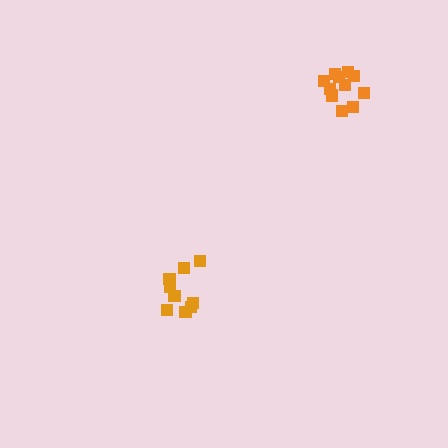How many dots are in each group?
Group 1: 11 dots, Group 2: 9 dots (20 total).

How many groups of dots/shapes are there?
There are 2 groups.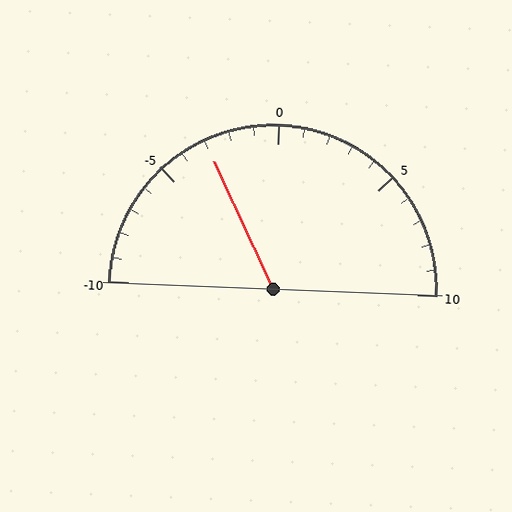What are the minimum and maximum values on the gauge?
The gauge ranges from -10 to 10.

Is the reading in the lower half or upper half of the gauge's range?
The reading is in the lower half of the range (-10 to 10).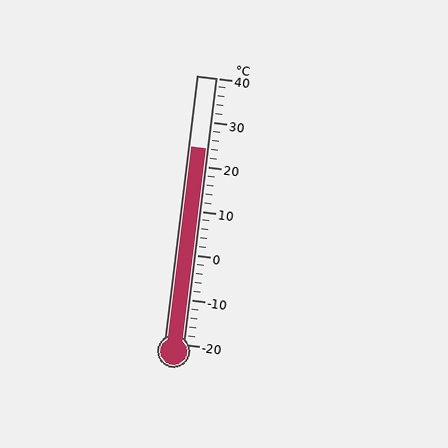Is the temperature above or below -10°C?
The temperature is above -10°C.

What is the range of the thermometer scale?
The thermometer scale ranges from -20°C to 40°C.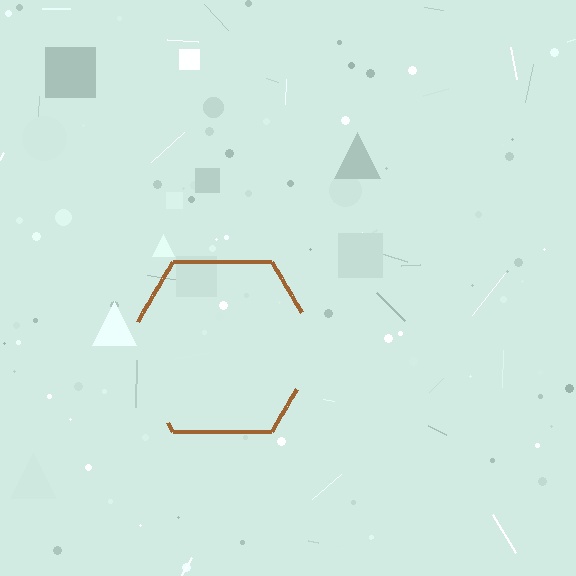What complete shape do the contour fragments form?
The contour fragments form a hexagon.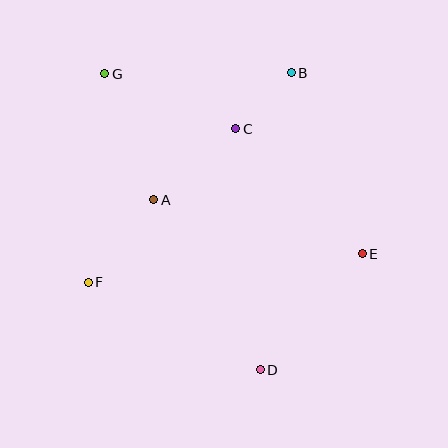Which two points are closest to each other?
Points B and C are closest to each other.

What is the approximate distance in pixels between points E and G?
The distance between E and G is approximately 314 pixels.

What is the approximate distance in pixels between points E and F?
The distance between E and F is approximately 275 pixels.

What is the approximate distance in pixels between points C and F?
The distance between C and F is approximately 213 pixels.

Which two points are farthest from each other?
Points D and G are farthest from each other.